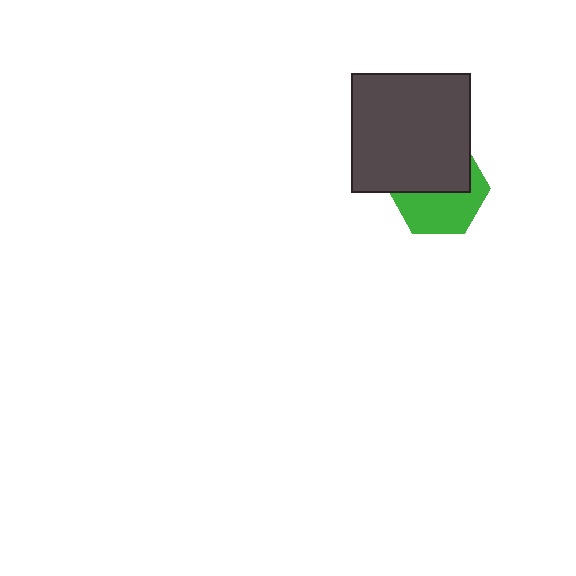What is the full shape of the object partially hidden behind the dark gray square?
The partially hidden object is a green hexagon.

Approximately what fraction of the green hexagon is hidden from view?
Roughly 51% of the green hexagon is hidden behind the dark gray square.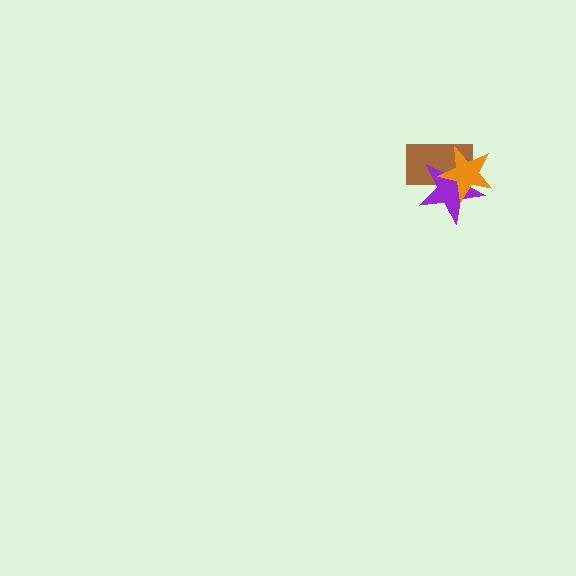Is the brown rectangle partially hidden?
Yes, it is partially covered by another shape.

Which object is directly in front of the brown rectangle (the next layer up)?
The purple star is directly in front of the brown rectangle.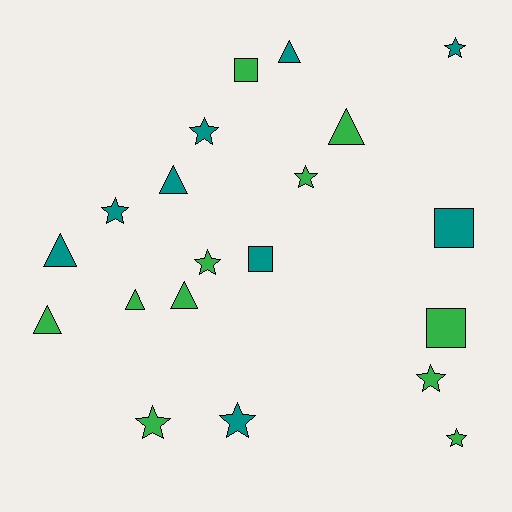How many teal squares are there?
There are 2 teal squares.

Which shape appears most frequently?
Star, with 9 objects.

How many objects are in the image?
There are 20 objects.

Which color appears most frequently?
Green, with 11 objects.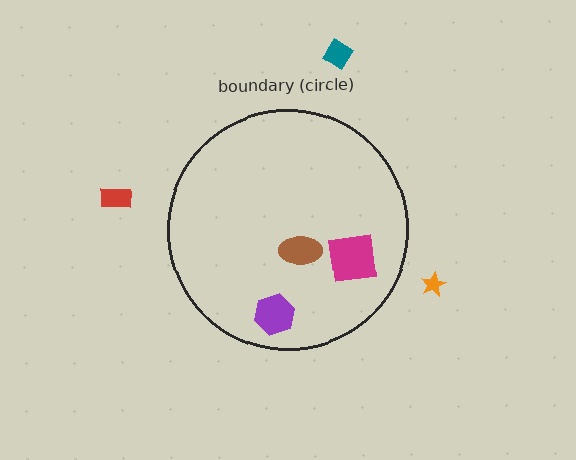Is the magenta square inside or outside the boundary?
Inside.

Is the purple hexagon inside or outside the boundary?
Inside.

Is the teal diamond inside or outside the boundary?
Outside.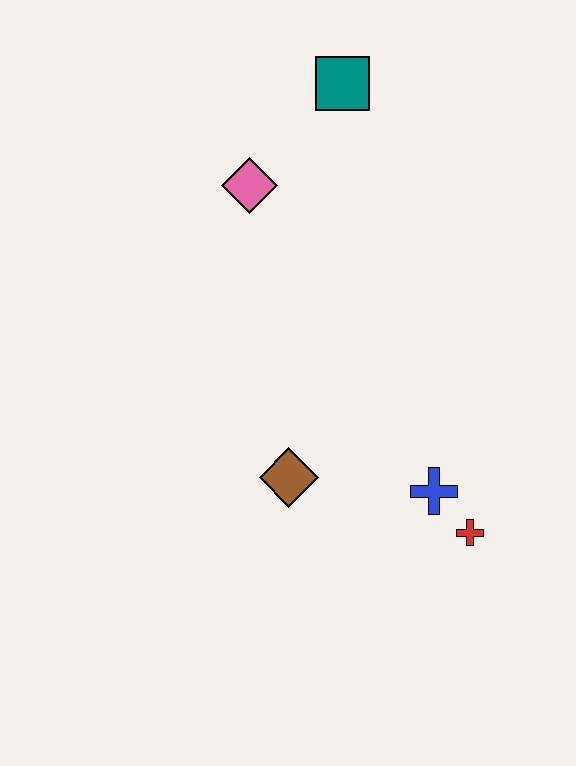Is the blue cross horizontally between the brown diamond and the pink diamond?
No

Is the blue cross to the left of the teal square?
No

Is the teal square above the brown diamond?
Yes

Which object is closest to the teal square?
The pink diamond is closest to the teal square.